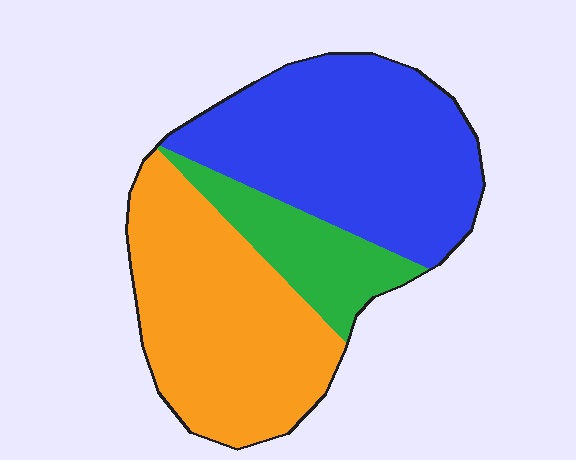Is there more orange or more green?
Orange.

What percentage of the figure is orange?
Orange covers 40% of the figure.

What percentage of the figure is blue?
Blue takes up about two fifths (2/5) of the figure.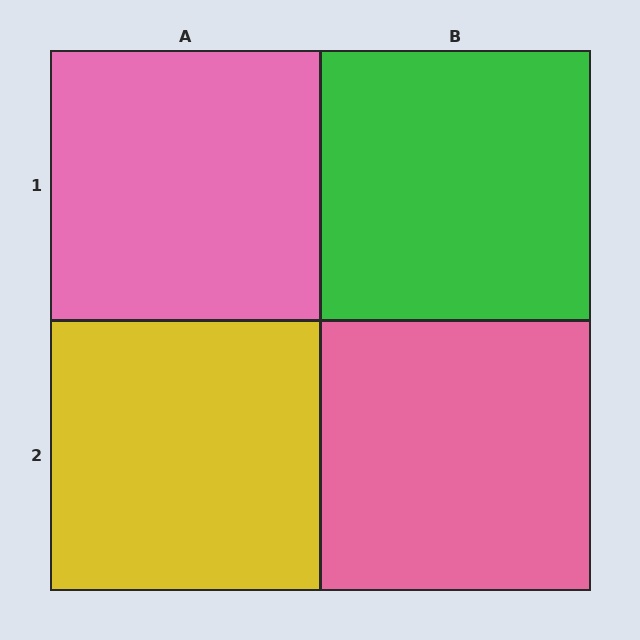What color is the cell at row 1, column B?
Green.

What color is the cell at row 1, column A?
Pink.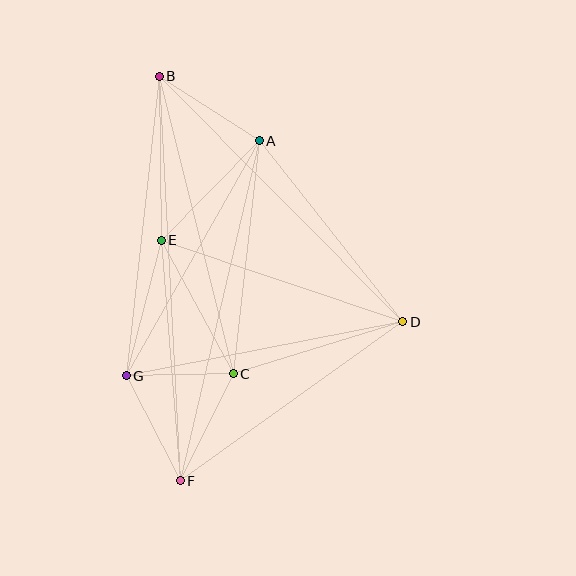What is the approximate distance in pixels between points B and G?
The distance between B and G is approximately 301 pixels.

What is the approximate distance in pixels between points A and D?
The distance between A and D is approximately 231 pixels.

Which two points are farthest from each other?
Points B and F are farthest from each other.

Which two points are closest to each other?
Points C and G are closest to each other.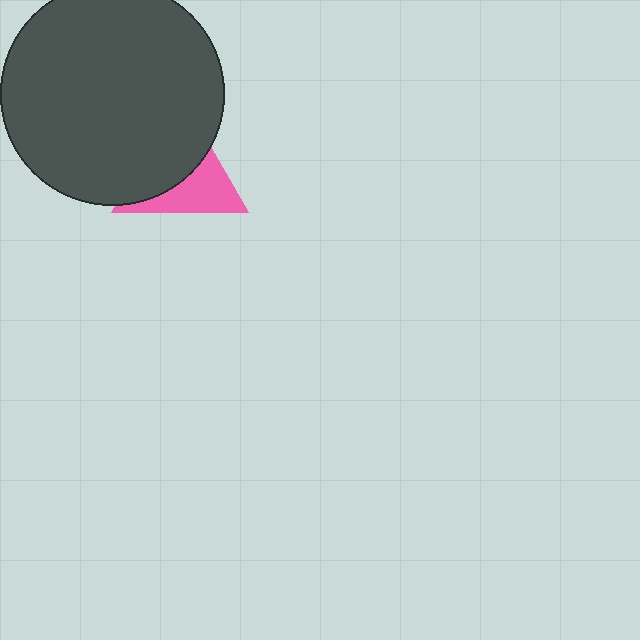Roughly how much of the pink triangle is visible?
A small part of it is visible (roughly 44%).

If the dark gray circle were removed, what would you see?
You would see the complete pink triangle.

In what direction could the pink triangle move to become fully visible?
The pink triangle could move toward the lower-right. That would shift it out from behind the dark gray circle entirely.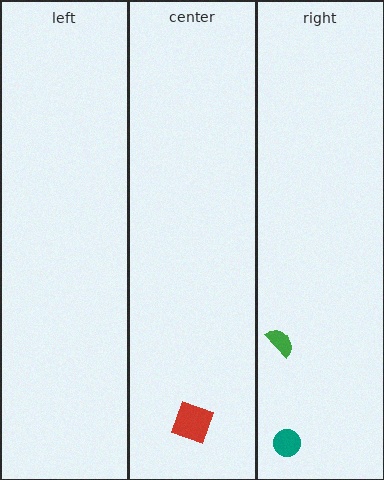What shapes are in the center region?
The red square.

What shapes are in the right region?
The teal circle, the green semicircle.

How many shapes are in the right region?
2.